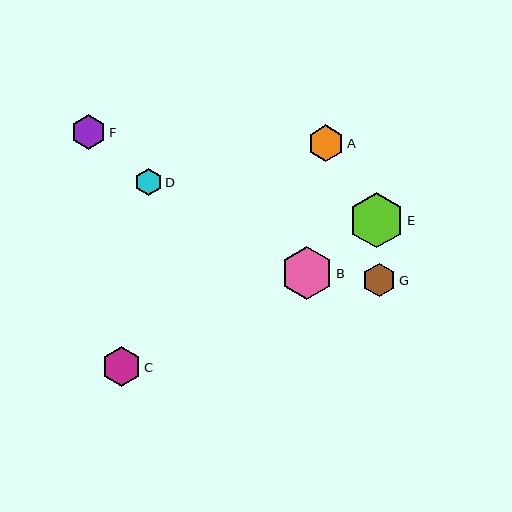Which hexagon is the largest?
Hexagon E is the largest with a size of approximately 55 pixels.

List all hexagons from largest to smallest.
From largest to smallest: E, B, C, A, F, G, D.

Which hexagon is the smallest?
Hexagon D is the smallest with a size of approximately 27 pixels.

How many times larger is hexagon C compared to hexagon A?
Hexagon C is approximately 1.1 times the size of hexagon A.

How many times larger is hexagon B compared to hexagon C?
Hexagon B is approximately 1.3 times the size of hexagon C.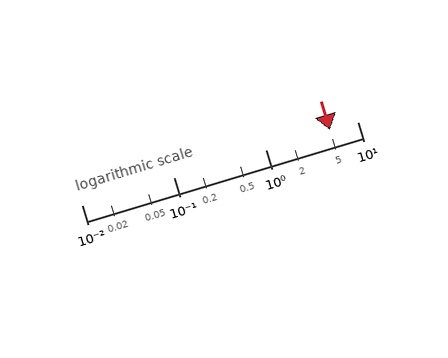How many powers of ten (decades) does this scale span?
The scale spans 3 decades, from 0.01 to 10.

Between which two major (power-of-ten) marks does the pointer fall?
The pointer is between 1 and 10.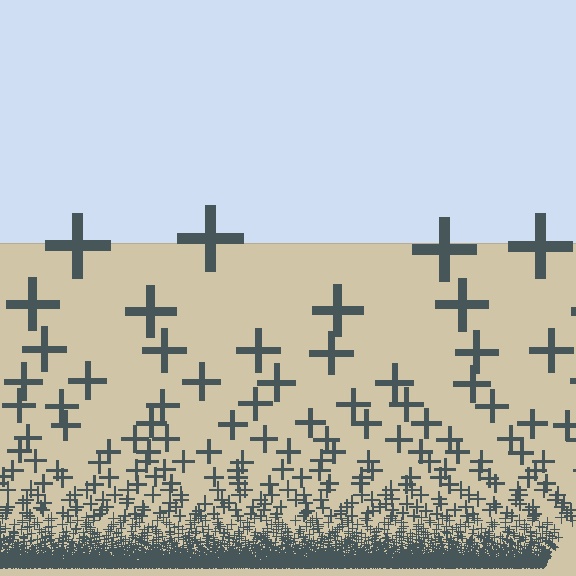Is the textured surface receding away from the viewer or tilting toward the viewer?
The surface appears to tilt toward the viewer. Texture elements get larger and sparser toward the top.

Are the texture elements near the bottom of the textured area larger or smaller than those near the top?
Smaller. The gradient is inverted — elements near the bottom are smaller and denser.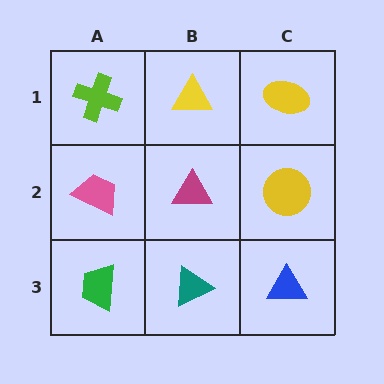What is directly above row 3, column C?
A yellow circle.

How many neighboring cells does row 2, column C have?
3.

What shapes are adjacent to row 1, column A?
A pink trapezoid (row 2, column A), a yellow triangle (row 1, column B).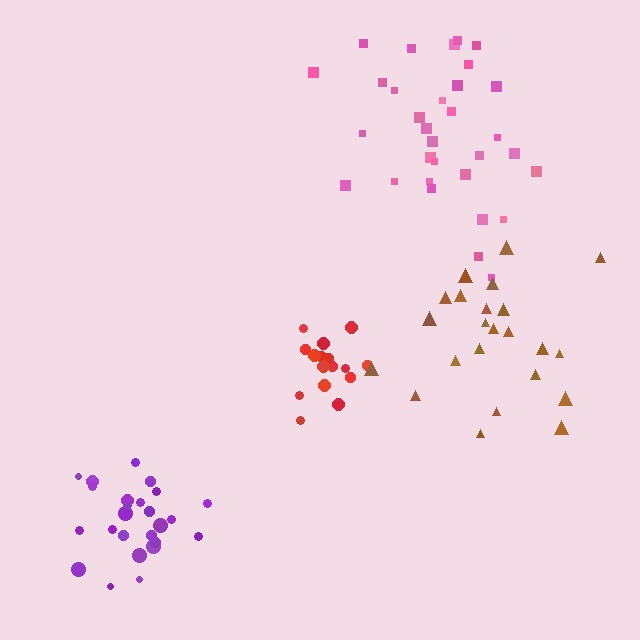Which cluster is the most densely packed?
Red.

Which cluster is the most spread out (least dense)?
Brown.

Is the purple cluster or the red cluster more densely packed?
Red.